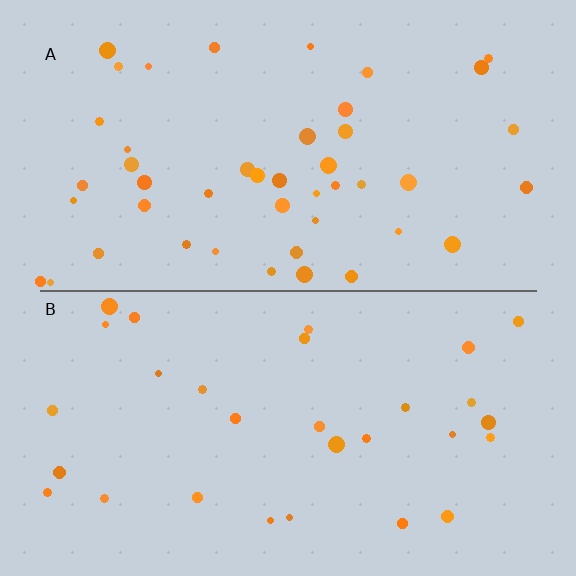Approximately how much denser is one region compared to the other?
Approximately 1.5× — region A over region B.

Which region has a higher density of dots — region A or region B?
A (the top).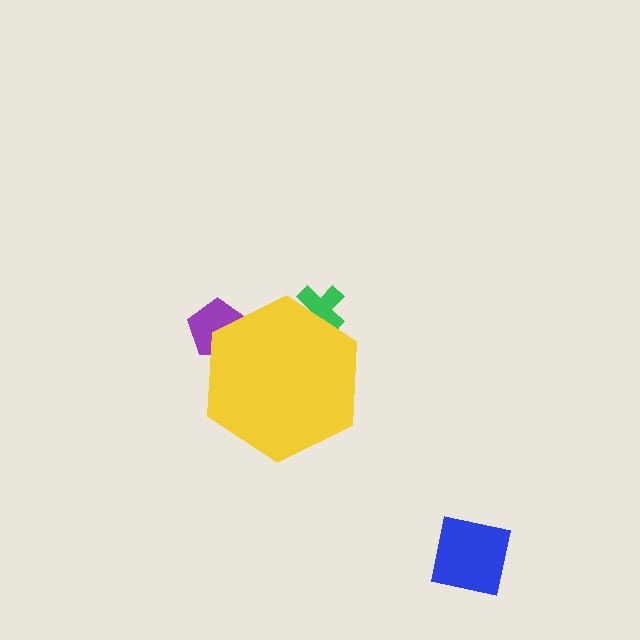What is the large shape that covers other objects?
A yellow hexagon.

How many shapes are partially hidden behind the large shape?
2 shapes are partially hidden.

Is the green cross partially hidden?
Yes, the green cross is partially hidden behind the yellow hexagon.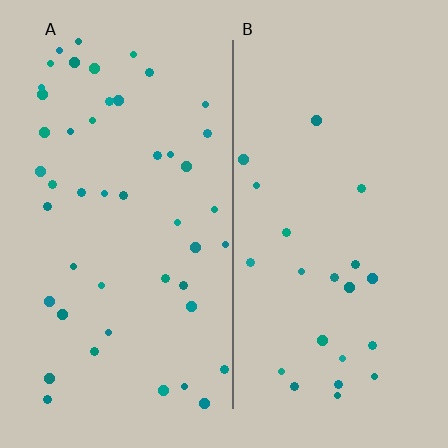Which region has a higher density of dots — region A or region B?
A (the left).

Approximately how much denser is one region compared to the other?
Approximately 2.1× — region A over region B.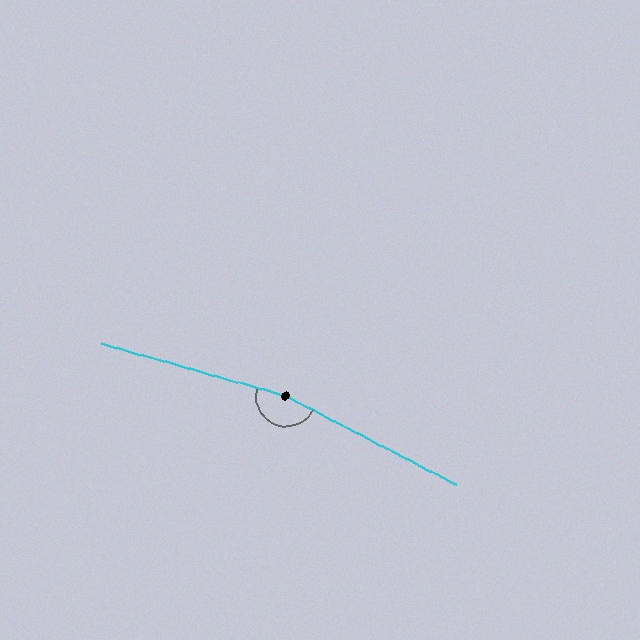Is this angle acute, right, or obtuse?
It is obtuse.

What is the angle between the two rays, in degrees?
Approximately 168 degrees.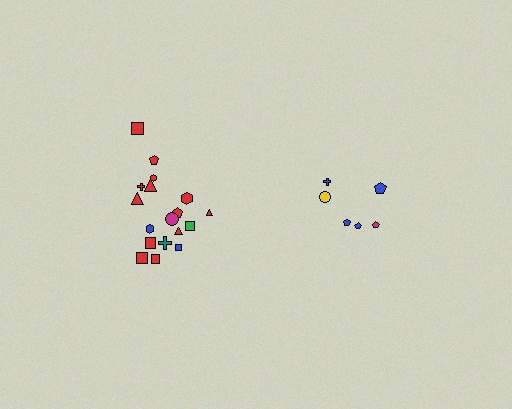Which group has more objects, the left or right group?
The left group.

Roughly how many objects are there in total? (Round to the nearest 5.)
Roughly 25 objects in total.